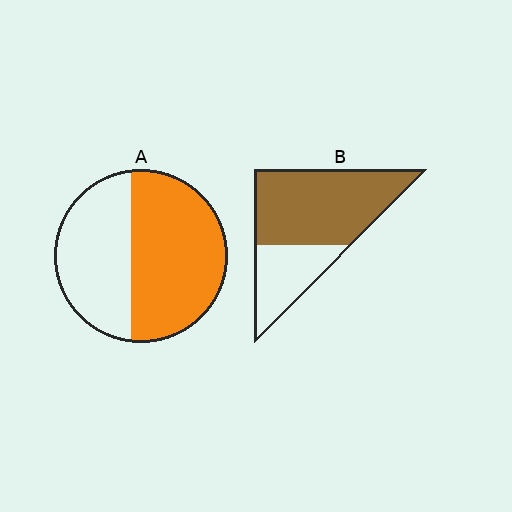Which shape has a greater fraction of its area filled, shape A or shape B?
Shape B.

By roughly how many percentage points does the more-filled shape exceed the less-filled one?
By roughly 10 percentage points (B over A).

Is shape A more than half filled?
Yes.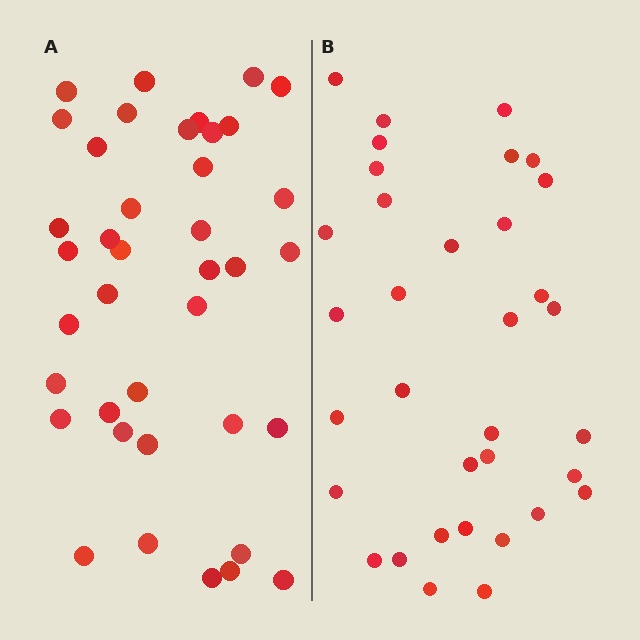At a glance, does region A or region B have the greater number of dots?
Region A (the left region) has more dots.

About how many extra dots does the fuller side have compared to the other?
Region A has about 5 more dots than region B.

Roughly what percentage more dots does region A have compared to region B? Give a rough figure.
About 15% more.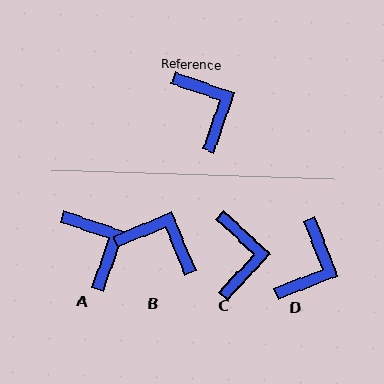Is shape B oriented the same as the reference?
No, it is off by about 42 degrees.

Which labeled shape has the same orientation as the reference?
A.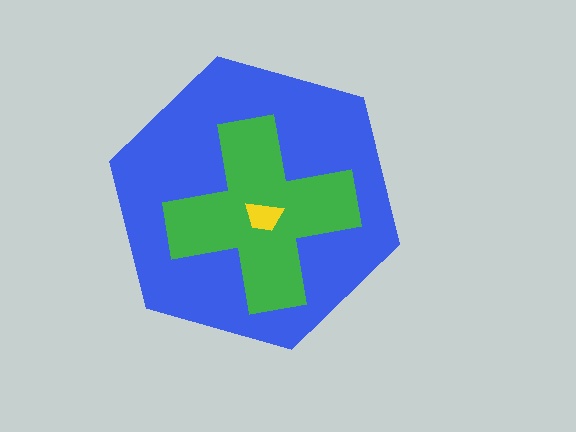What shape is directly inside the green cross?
The yellow trapezoid.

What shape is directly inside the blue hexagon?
The green cross.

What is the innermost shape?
The yellow trapezoid.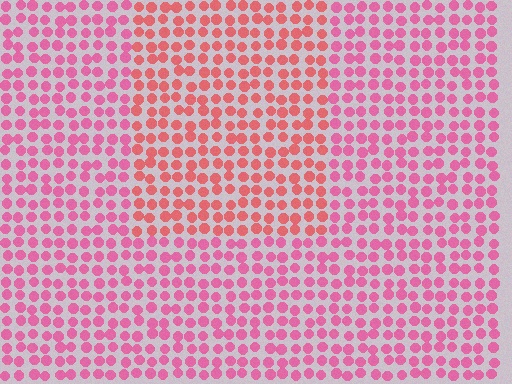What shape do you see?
I see a rectangle.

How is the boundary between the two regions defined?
The boundary is defined purely by a slight shift in hue (about 27 degrees). Spacing, size, and orientation are identical on both sides.